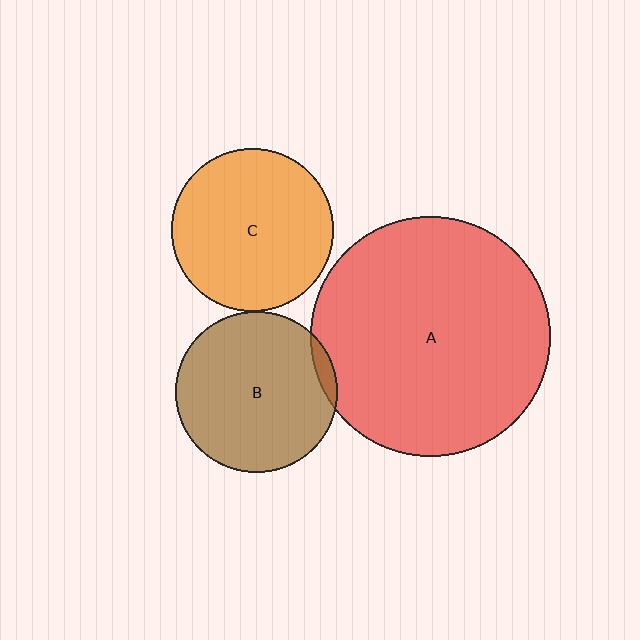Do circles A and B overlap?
Yes.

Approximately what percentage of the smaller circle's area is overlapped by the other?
Approximately 5%.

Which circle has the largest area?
Circle A (red).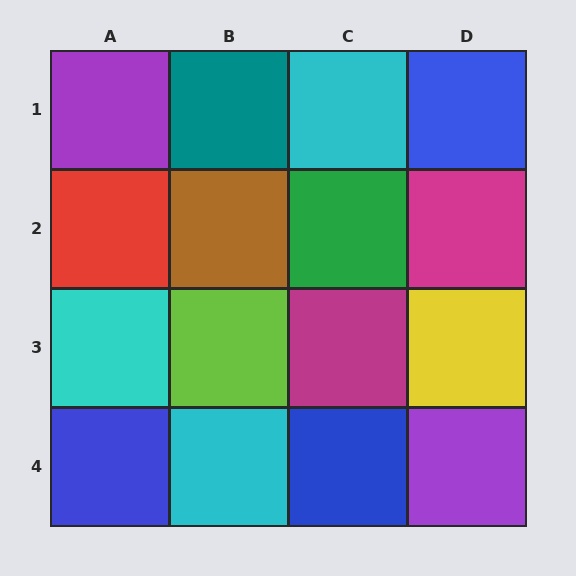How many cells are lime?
1 cell is lime.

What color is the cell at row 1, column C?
Cyan.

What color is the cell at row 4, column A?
Blue.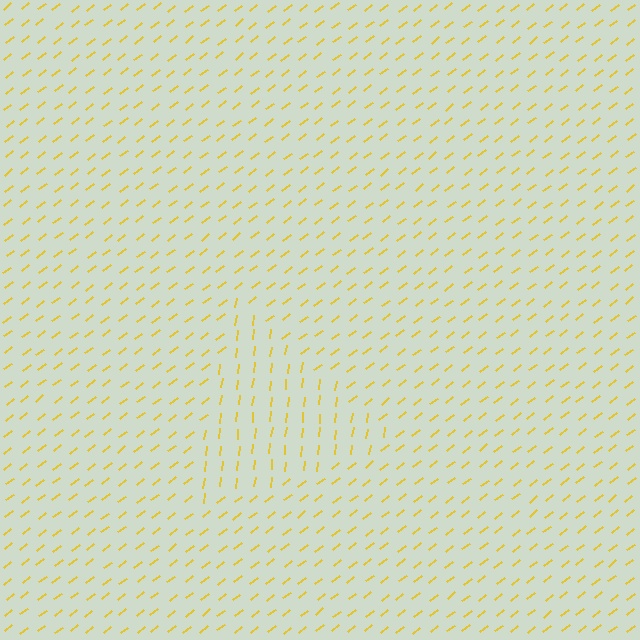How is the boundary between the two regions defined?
The boundary is defined purely by a change in line orientation (approximately 45 degrees difference). All lines are the same color and thickness.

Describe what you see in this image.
The image is filled with small yellow line segments. A triangle region in the image has lines oriented differently from the surrounding lines, creating a visible texture boundary.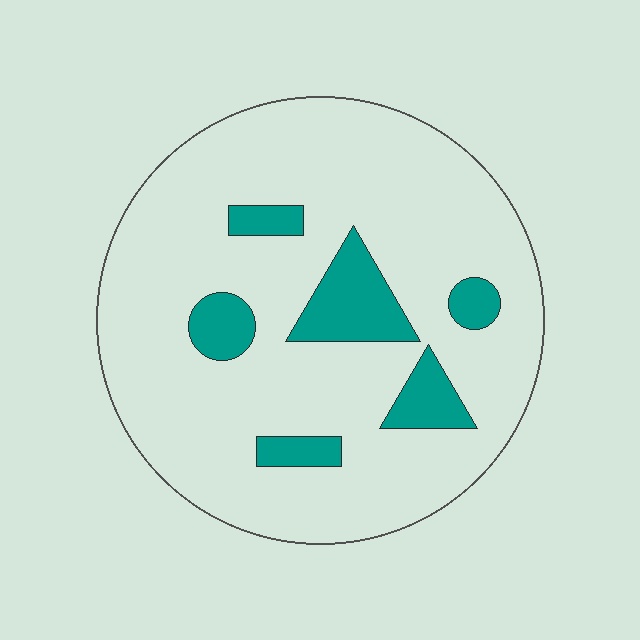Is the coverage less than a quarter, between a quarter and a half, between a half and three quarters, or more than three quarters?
Less than a quarter.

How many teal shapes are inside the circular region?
6.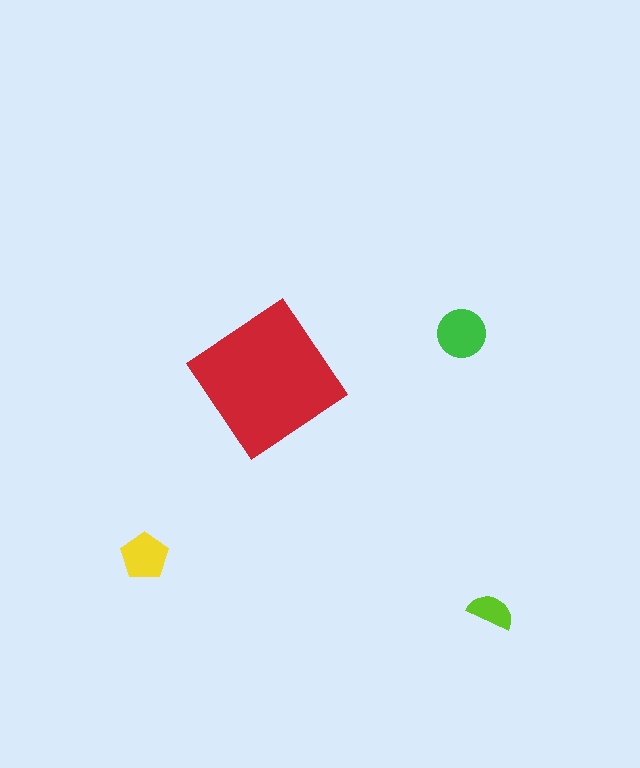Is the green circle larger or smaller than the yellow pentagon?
Larger.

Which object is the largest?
The red diamond.